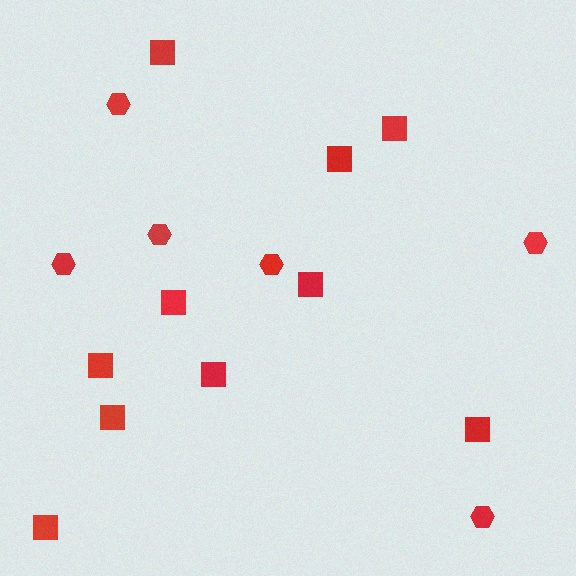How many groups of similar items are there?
There are 2 groups: one group of hexagons (6) and one group of squares (10).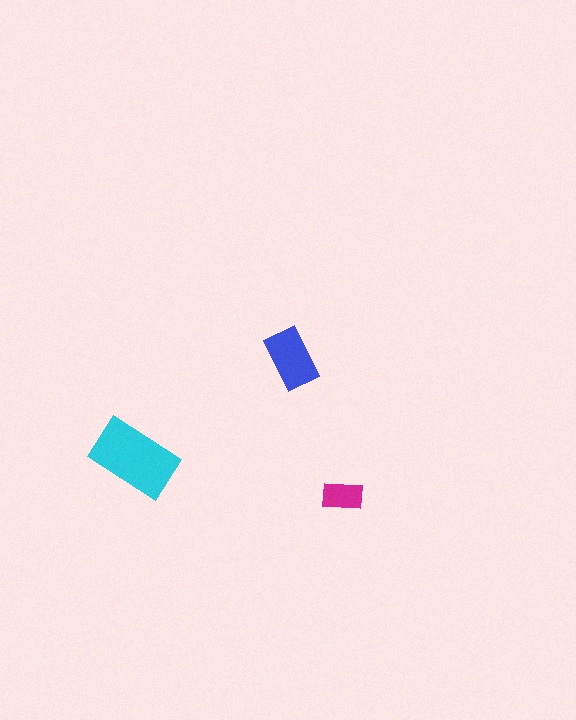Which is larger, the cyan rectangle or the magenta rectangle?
The cyan one.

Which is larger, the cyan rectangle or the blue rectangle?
The cyan one.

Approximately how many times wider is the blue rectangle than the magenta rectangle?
About 1.5 times wider.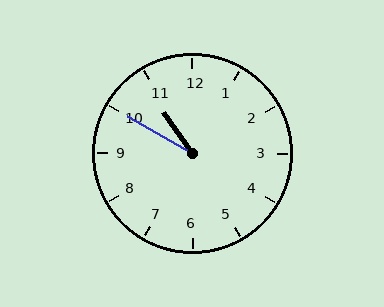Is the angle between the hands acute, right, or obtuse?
It is acute.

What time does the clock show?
10:50.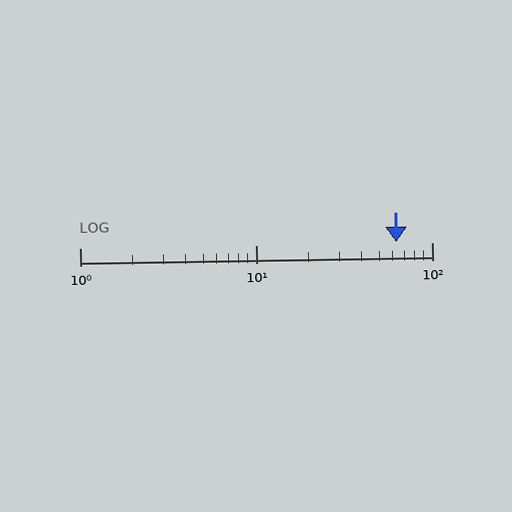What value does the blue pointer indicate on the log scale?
The pointer indicates approximately 63.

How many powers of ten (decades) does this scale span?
The scale spans 2 decades, from 1 to 100.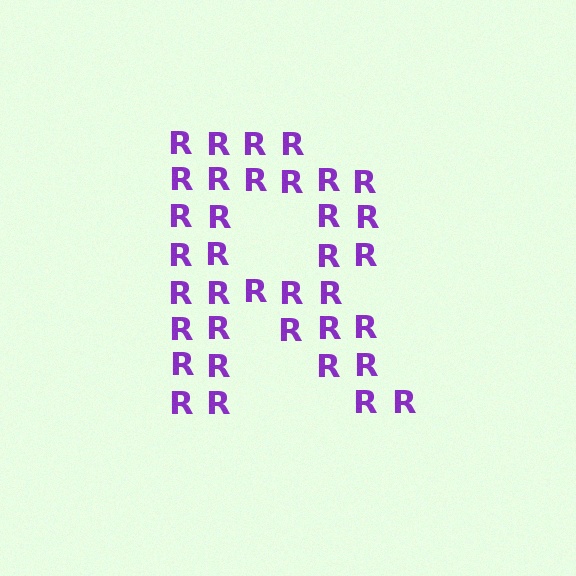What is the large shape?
The large shape is the letter R.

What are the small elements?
The small elements are letter R's.